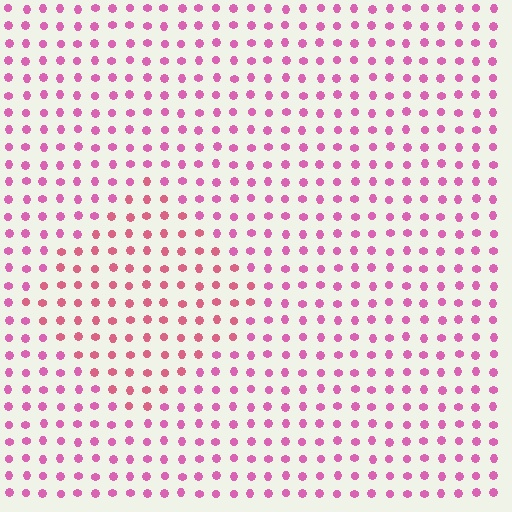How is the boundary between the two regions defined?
The boundary is defined purely by a slight shift in hue (about 24 degrees). Spacing, size, and orientation are identical on both sides.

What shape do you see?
I see a diamond.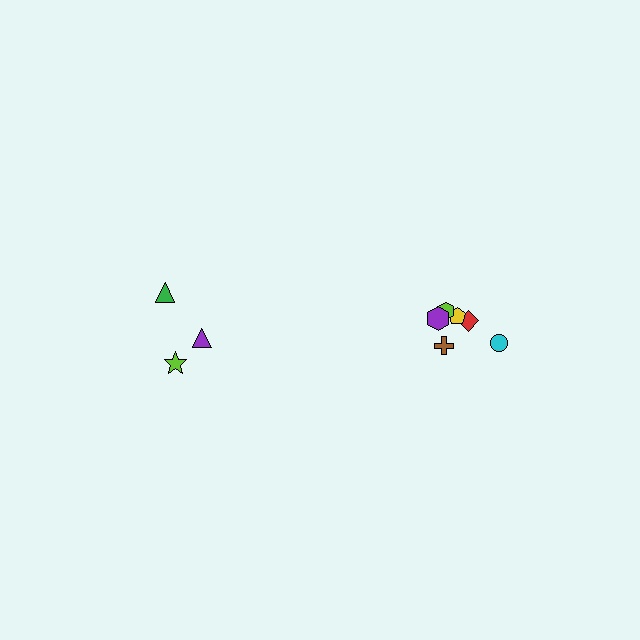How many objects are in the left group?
There are 3 objects.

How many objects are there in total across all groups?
There are 9 objects.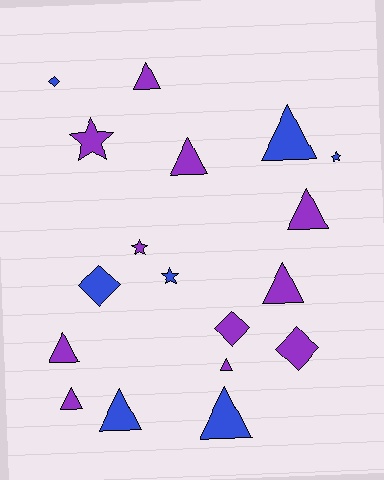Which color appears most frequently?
Purple, with 11 objects.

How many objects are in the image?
There are 18 objects.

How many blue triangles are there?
There are 3 blue triangles.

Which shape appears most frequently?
Triangle, with 10 objects.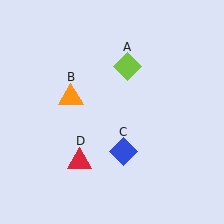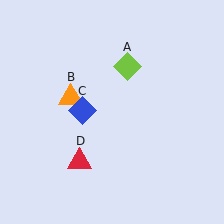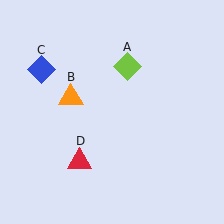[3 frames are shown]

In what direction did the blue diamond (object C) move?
The blue diamond (object C) moved up and to the left.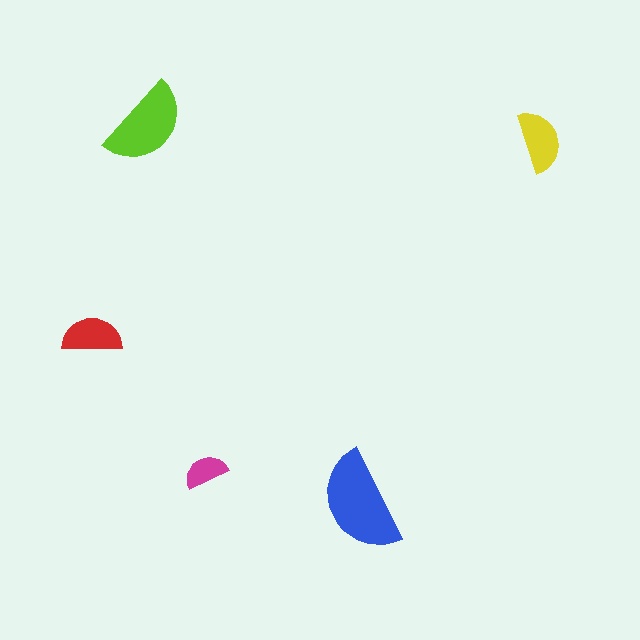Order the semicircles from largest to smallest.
the blue one, the lime one, the yellow one, the red one, the magenta one.